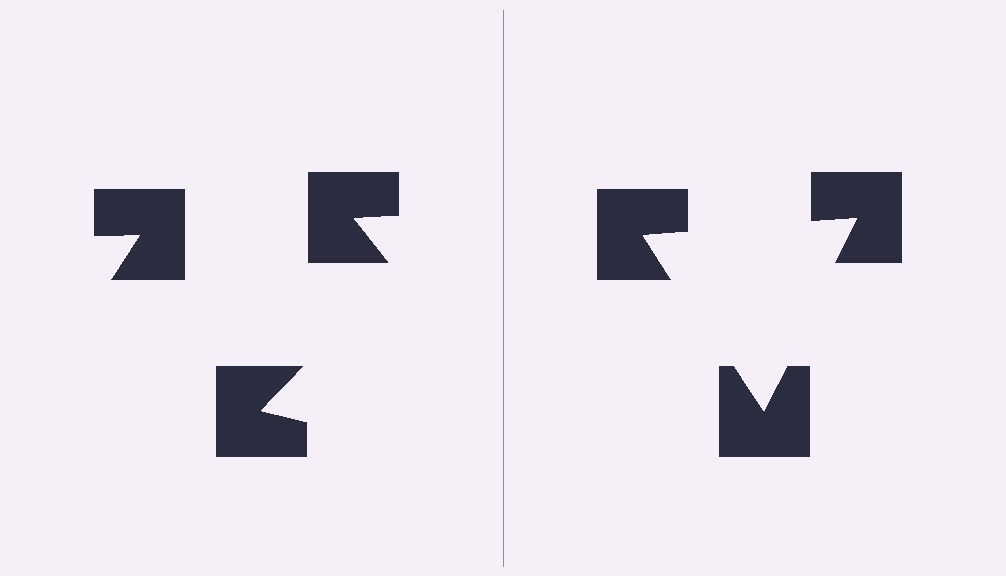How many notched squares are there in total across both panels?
6 — 3 on each side.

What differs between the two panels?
The notched squares are positioned identically on both sides; only the wedge orientations differ. On the right they align to a triangle; on the left they are misaligned.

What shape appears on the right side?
An illusory triangle.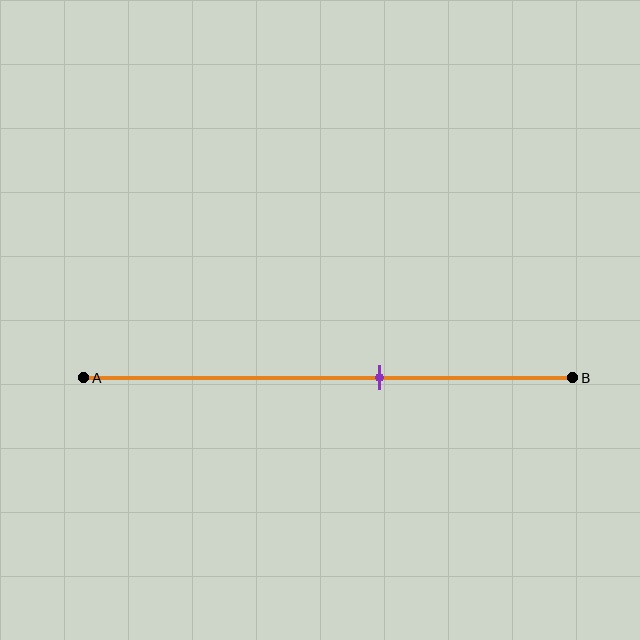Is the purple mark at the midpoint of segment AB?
No, the mark is at about 60% from A, not at the 50% midpoint.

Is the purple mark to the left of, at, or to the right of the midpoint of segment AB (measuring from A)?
The purple mark is to the right of the midpoint of segment AB.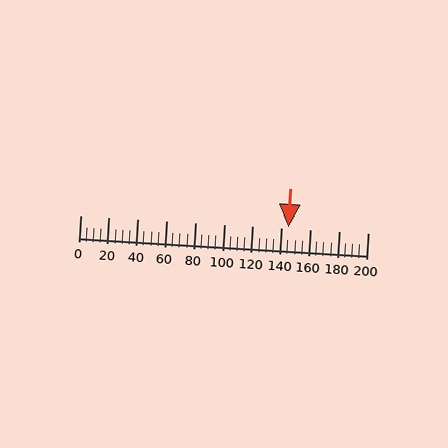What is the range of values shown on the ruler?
The ruler shows values from 0 to 200.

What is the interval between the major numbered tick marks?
The major tick marks are spaced 20 units apart.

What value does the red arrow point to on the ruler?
The red arrow points to approximately 145.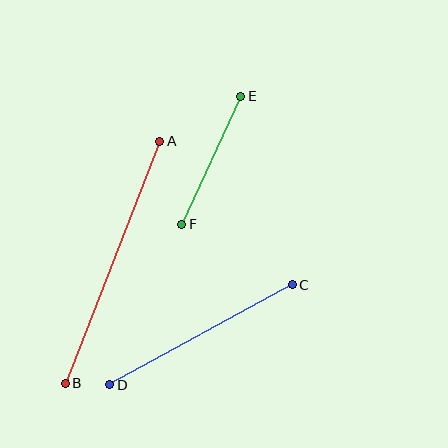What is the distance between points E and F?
The distance is approximately 141 pixels.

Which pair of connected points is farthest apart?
Points A and B are farthest apart.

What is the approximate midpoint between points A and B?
The midpoint is at approximately (113, 262) pixels.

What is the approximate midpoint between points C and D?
The midpoint is at approximately (201, 335) pixels.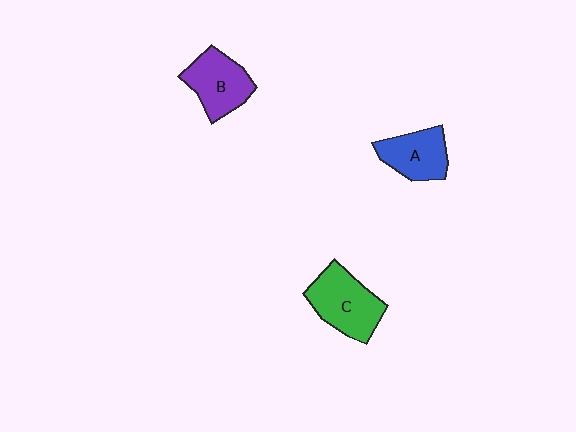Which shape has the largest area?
Shape C (green).